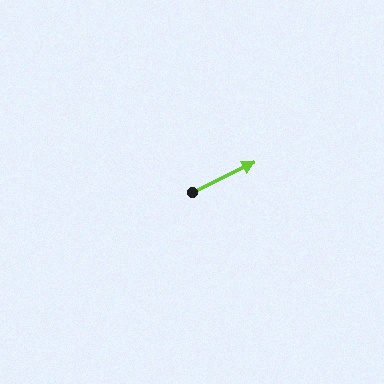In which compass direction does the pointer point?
Northeast.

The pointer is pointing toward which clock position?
Roughly 2 o'clock.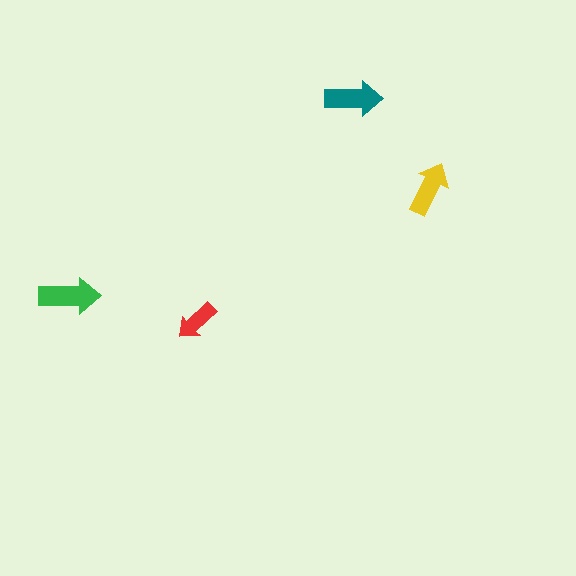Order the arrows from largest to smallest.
the green one, the teal one, the yellow one, the red one.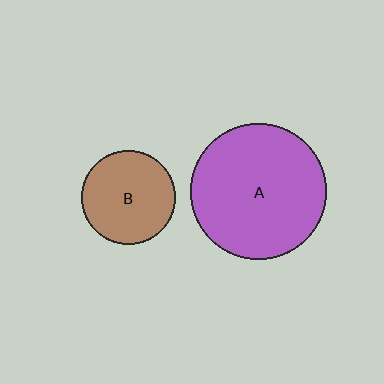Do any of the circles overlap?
No, none of the circles overlap.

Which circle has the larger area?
Circle A (purple).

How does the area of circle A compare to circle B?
Approximately 2.1 times.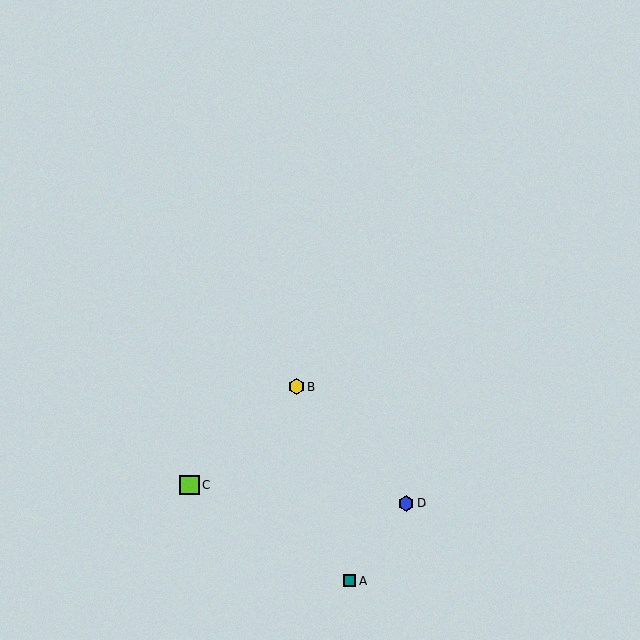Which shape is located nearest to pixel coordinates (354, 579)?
The teal square (labeled A) at (350, 581) is nearest to that location.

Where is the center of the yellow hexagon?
The center of the yellow hexagon is at (296, 387).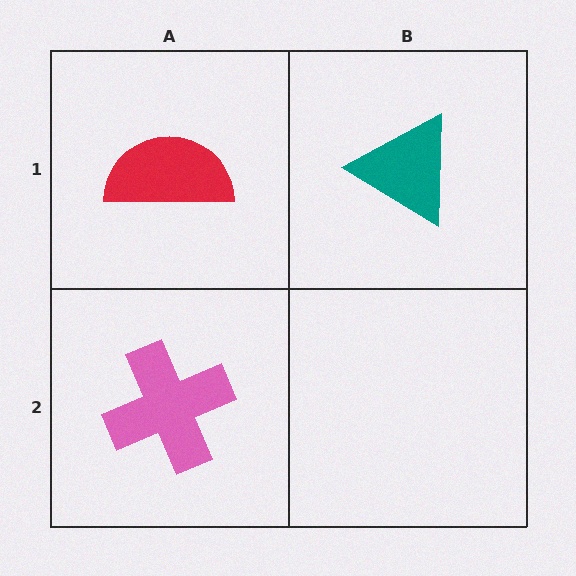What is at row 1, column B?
A teal triangle.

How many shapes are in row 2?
1 shape.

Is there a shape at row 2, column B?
No, that cell is empty.